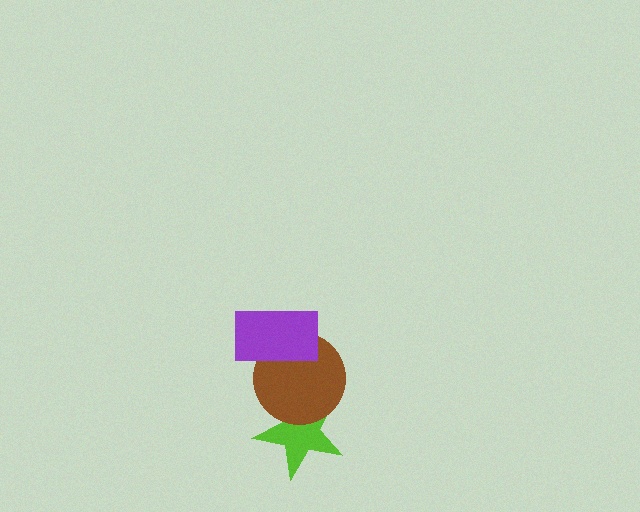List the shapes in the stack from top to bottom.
From top to bottom: the purple rectangle, the brown circle, the lime star.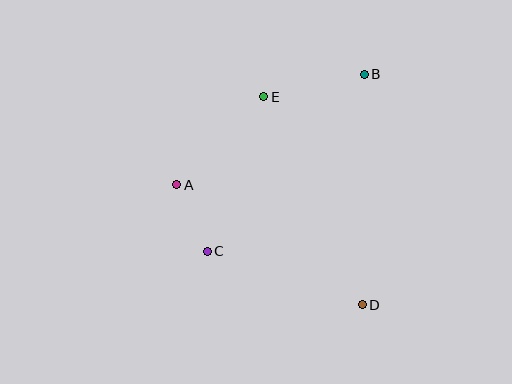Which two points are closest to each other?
Points A and C are closest to each other.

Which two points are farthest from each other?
Points B and C are farthest from each other.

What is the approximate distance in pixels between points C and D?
The distance between C and D is approximately 164 pixels.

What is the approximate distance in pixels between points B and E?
The distance between B and E is approximately 103 pixels.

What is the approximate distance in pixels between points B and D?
The distance between B and D is approximately 230 pixels.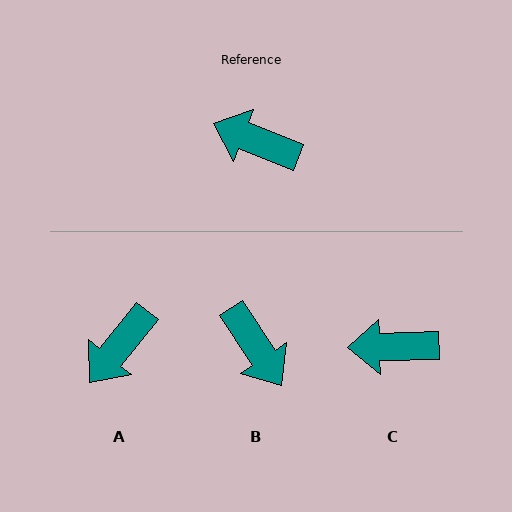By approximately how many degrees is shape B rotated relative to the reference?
Approximately 145 degrees counter-clockwise.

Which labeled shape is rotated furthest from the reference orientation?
B, about 145 degrees away.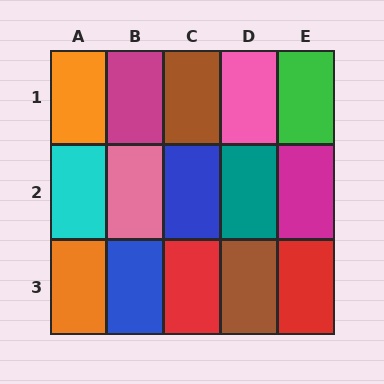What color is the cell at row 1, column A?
Orange.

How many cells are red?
2 cells are red.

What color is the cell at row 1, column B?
Magenta.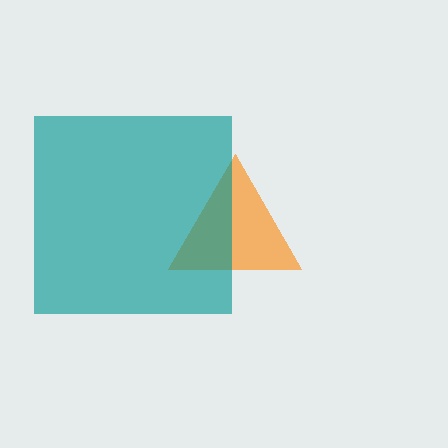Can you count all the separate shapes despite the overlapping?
Yes, there are 2 separate shapes.